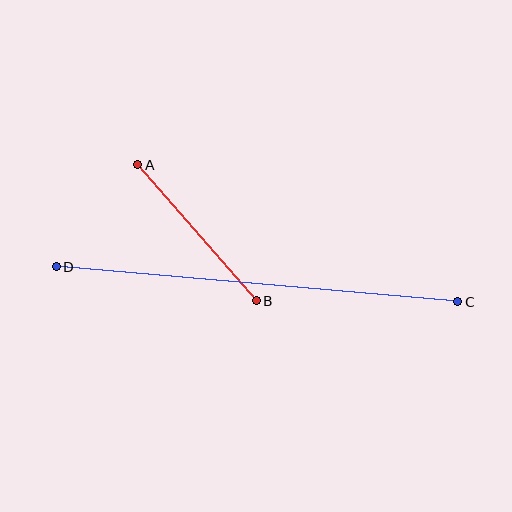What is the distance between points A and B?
The distance is approximately 180 pixels.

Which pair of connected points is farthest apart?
Points C and D are farthest apart.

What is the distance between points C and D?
The distance is approximately 403 pixels.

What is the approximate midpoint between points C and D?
The midpoint is at approximately (257, 284) pixels.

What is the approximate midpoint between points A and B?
The midpoint is at approximately (197, 233) pixels.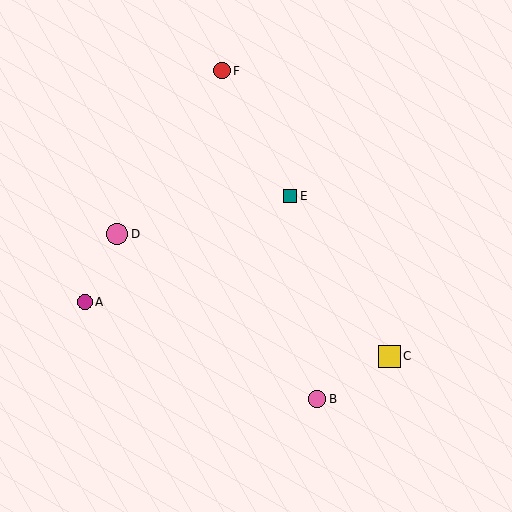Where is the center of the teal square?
The center of the teal square is at (290, 196).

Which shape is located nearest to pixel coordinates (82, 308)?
The magenta circle (labeled A) at (85, 302) is nearest to that location.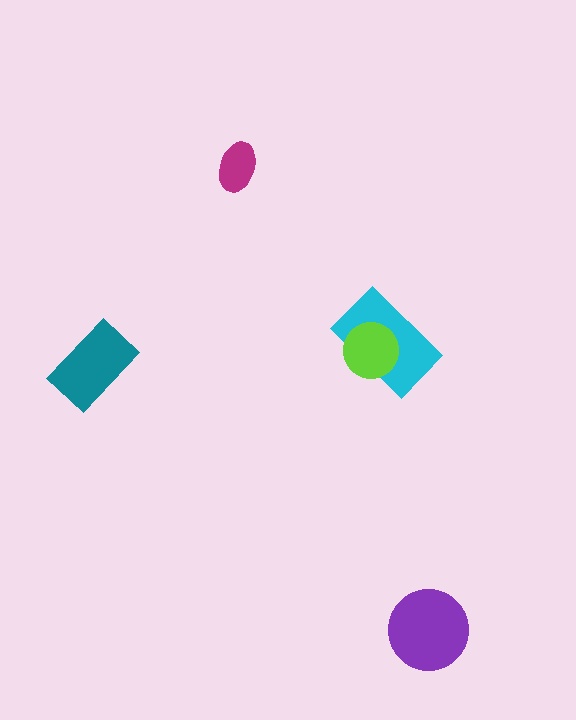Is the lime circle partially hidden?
No, no other shape covers it.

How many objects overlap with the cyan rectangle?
1 object overlaps with the cyan rectangle.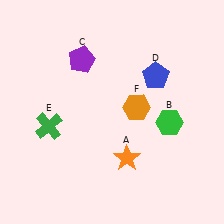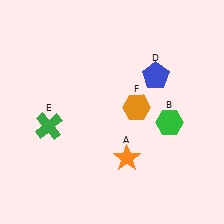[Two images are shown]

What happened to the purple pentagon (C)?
The purple pentagon (C) was removed in Image 2. It was in the top-left area of Image 1.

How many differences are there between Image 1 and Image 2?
There is 1 difference between the two images.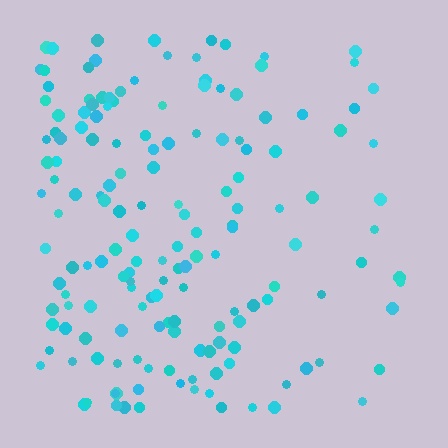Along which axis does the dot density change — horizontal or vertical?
Horizontal.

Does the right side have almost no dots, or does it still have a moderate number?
Still a moderate number, just noticeably fewer than the left.